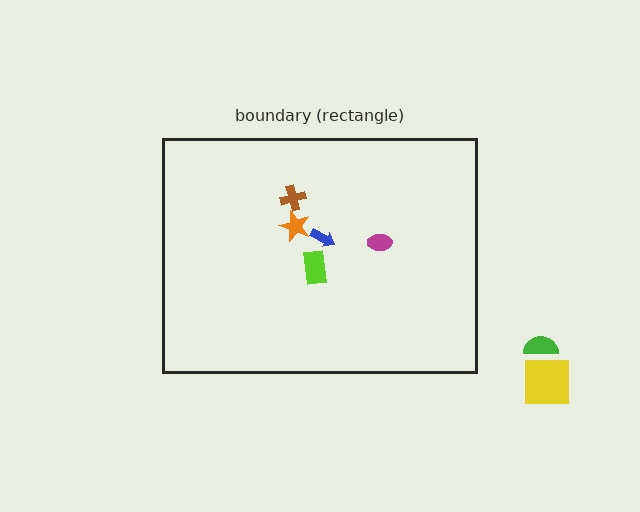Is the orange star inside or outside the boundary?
Inside.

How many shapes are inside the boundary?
5 inside, 2 outside.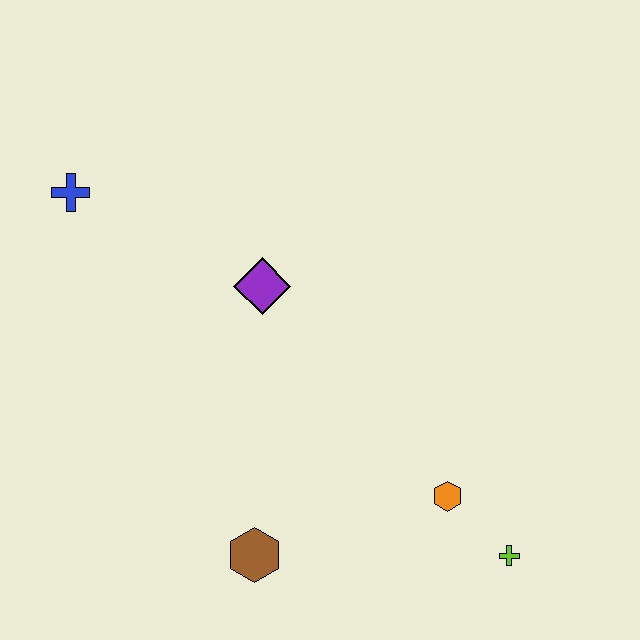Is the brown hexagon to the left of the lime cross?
Yes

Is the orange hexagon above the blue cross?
No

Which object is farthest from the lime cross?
The blue cross is farthest from the lime cross.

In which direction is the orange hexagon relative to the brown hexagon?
The orange hexagon is to the right of the brown hexagon.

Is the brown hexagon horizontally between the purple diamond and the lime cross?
No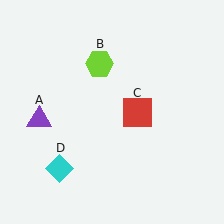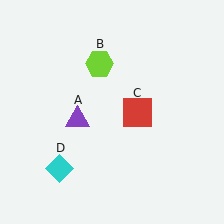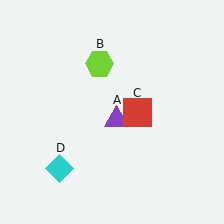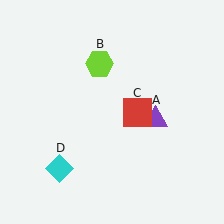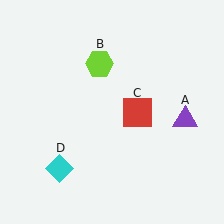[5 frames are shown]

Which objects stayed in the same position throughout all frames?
Lime hexagon (object B) and red square (object C) and cyan diamond (object D) remained stationary.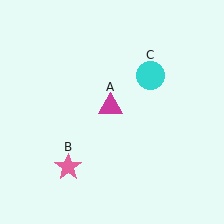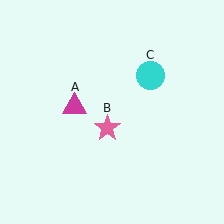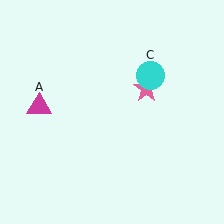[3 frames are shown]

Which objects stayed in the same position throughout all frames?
Cyan circle (object C) remained stationary.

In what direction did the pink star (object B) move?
The pink star (object B) moved up and to the right.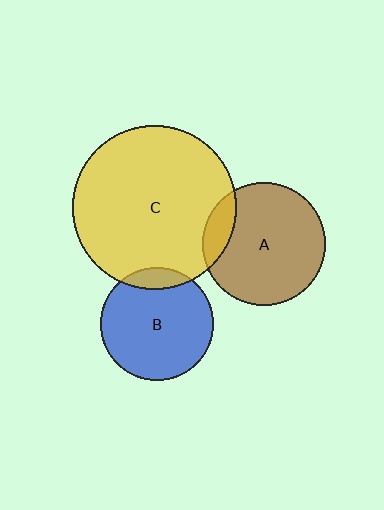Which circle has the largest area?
Circle C (yellow).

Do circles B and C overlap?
Yes.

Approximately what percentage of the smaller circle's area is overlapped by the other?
Approximately 10%.